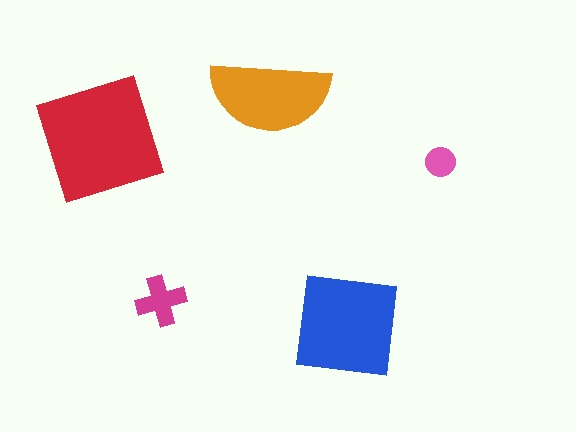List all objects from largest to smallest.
The red square, the blue square, the orange semicircle, the magenta cross, the pink circle.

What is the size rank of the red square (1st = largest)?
1st.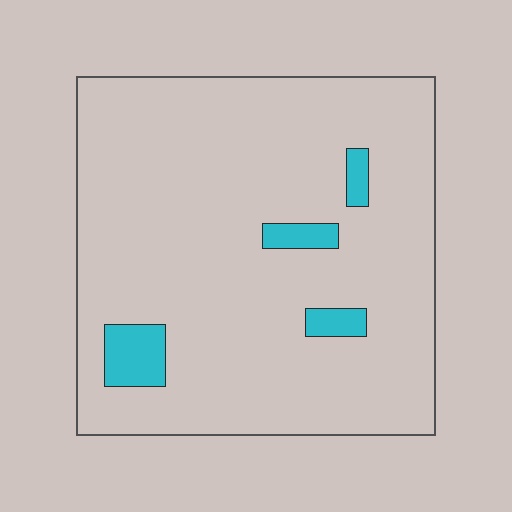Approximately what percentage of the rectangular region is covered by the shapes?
Approximately 5%.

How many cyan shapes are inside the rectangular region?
4.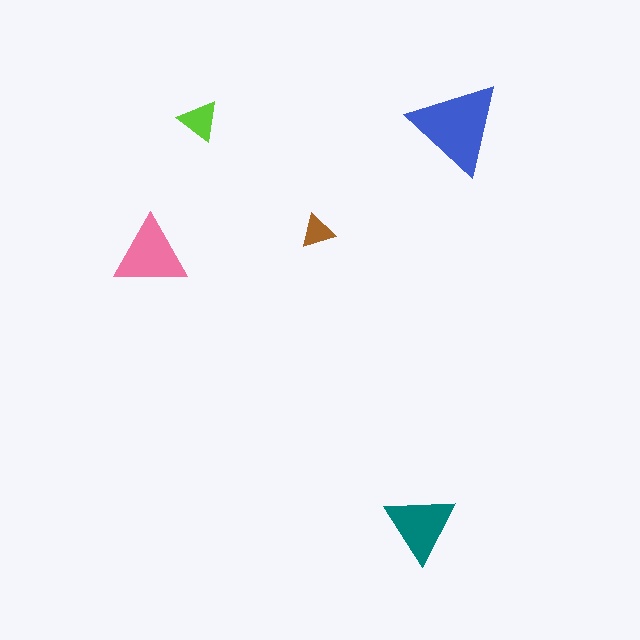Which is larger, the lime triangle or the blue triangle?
The blue one.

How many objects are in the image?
There are 5 objects in the image.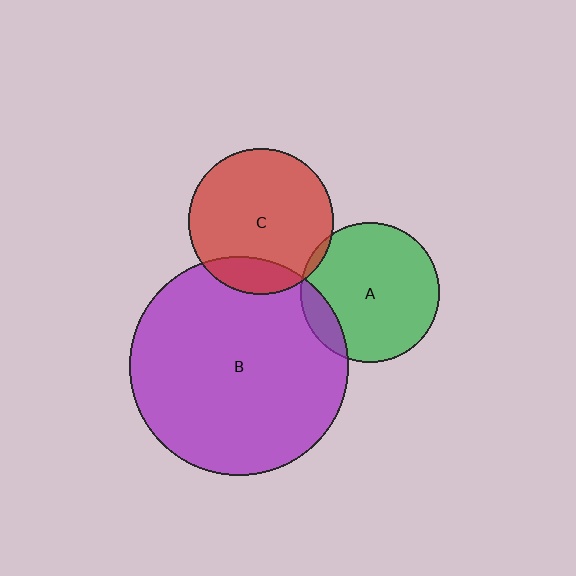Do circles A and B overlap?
Yes.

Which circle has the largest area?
Circle B (purple).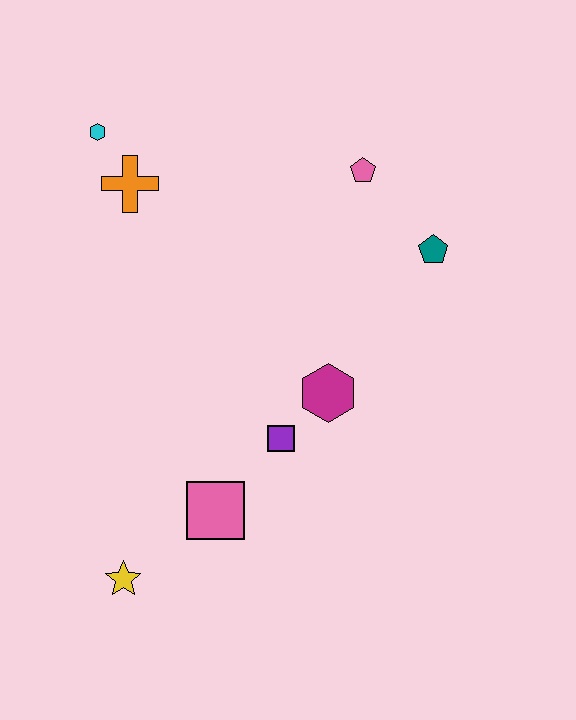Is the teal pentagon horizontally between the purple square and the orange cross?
No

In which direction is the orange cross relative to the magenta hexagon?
The orange cross is above the magenta hexagon.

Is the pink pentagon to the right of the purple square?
Yes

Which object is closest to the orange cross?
The cyan hexagon is closest to the orange cross.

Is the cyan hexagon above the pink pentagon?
Yes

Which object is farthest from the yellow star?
The pink pentagon is farthest from the yellow star.